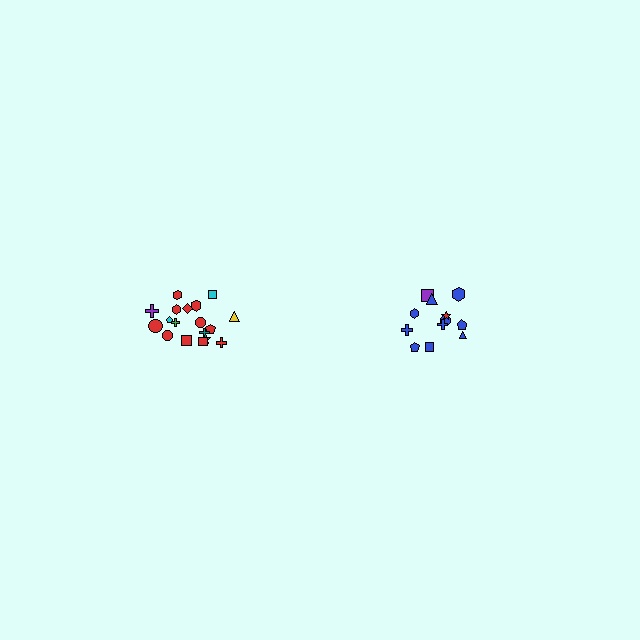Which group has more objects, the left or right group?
The left group.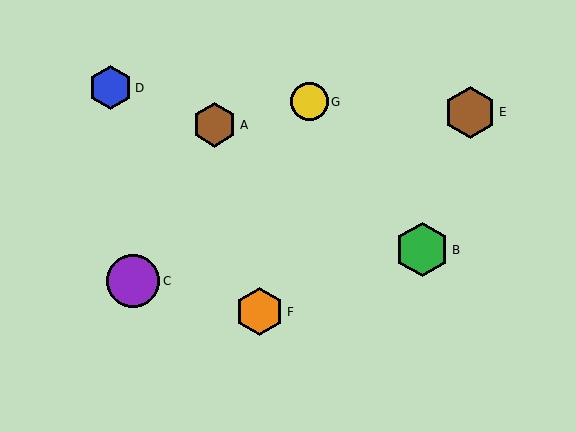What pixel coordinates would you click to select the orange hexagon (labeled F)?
Click at (260, 312) to select the orange hexagon F.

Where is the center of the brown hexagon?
The center of the brown hexagon is at (215, 125).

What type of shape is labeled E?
Shape E is a brown hexagon.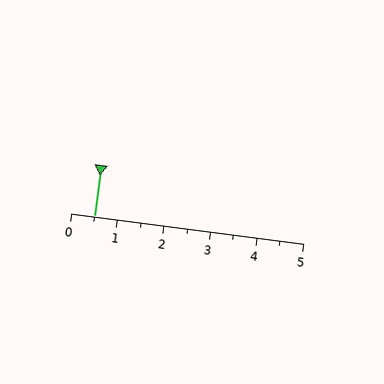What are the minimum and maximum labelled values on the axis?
The axis runs from 0 to 5.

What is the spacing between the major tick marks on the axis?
The major ticks are spaced 1 apart.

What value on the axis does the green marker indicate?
The marker indicates approximately 0.5.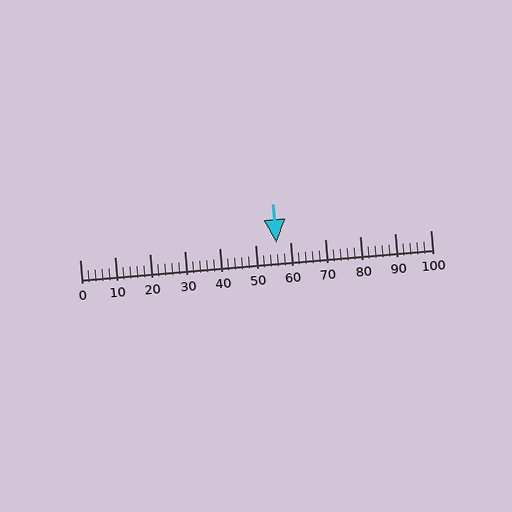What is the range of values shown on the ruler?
The ruler shows values from 0 to 100.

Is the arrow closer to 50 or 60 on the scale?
The arrow is closer to 60.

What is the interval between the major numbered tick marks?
The major tick marks are spaced 10 units apart.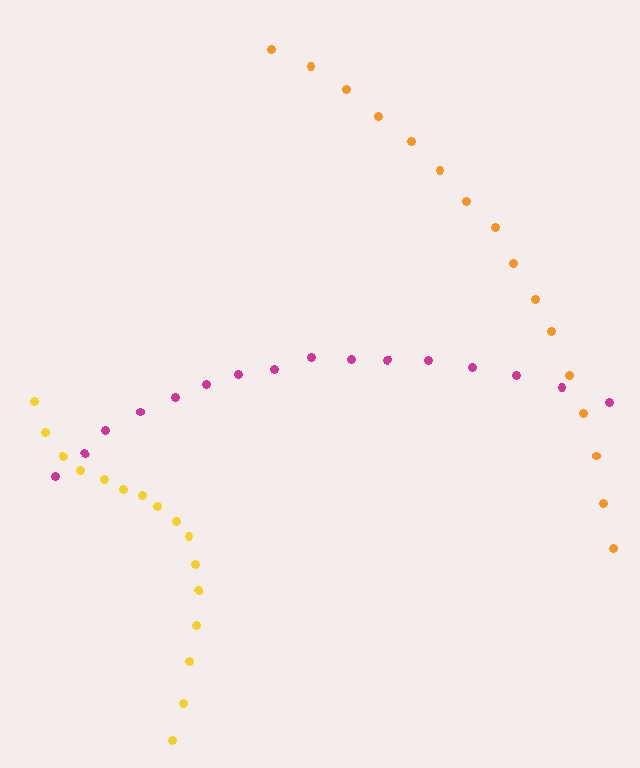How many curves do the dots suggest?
There are 3 distinct paths.